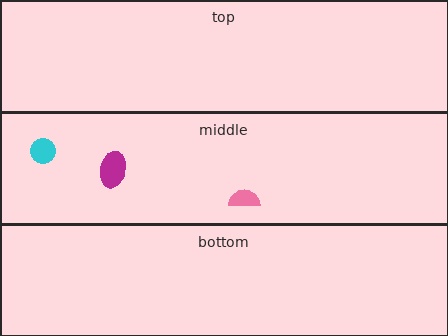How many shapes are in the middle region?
3.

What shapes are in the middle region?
The cyan circle, the magenta ellipse, the pink semicircle.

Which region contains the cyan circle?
The middle region.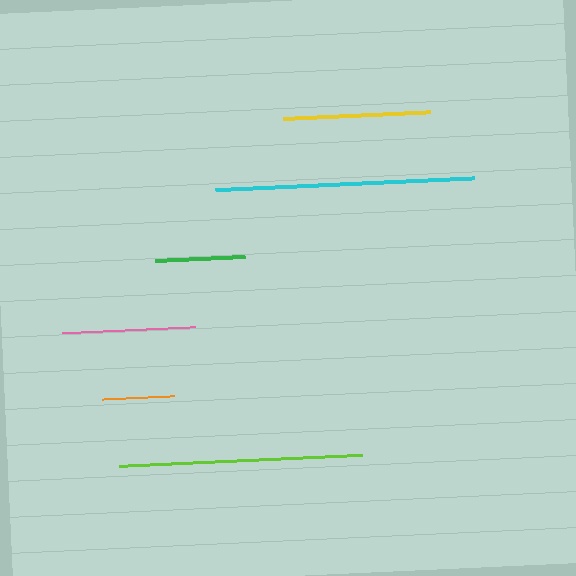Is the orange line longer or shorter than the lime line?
The lime line is longer than the orange line.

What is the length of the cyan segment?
The cyan segment is approximately 258 pixels long.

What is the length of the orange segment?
The orange segment is approximately 72 pixels long.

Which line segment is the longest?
The cyan line is the longest at approximately 258 pixels.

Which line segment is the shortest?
The orange line is the shortest at approximately 72 pixels.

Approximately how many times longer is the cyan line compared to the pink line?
The cyan line is approximately 2.0 times the length of the pink line.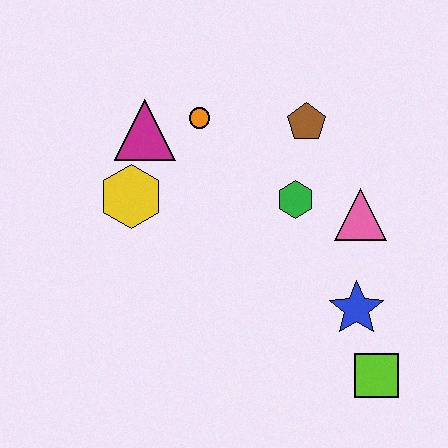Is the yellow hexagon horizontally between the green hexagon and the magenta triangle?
No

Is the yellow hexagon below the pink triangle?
No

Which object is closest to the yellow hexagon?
The magenta triangle is closest to the yellow hexagon.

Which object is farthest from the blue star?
The magenta triangle is farthest from the blue star.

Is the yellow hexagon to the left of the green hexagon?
Yes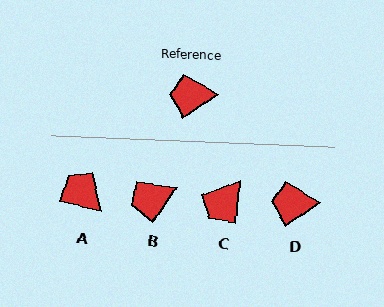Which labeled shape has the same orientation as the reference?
D.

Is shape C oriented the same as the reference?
No, it is off by about 50 degrees.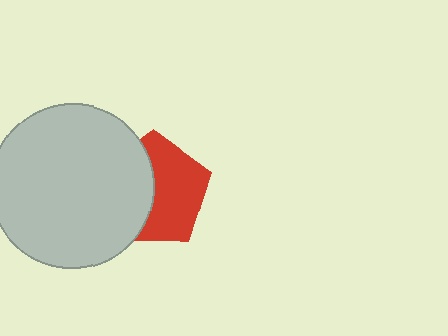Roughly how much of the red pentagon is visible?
About half of it is visible (roughly 55%).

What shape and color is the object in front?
The object in front is a light gray circle.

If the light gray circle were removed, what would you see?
You would see the complete red pentagon.